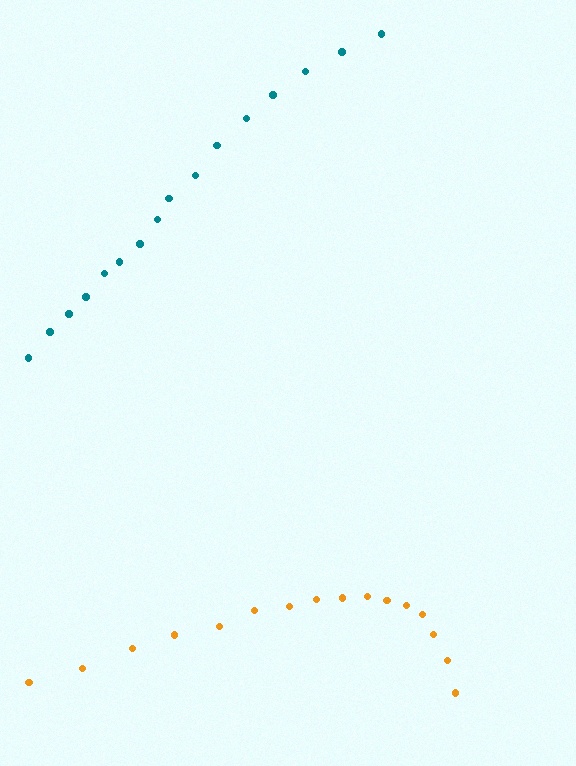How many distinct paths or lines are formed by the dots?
There are 2 distinct paths.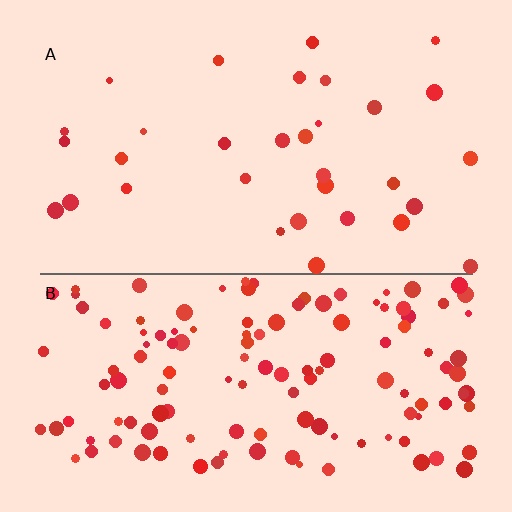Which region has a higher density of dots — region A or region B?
B (the bottom).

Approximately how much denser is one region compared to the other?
Approximately 4.0× — region B over region A.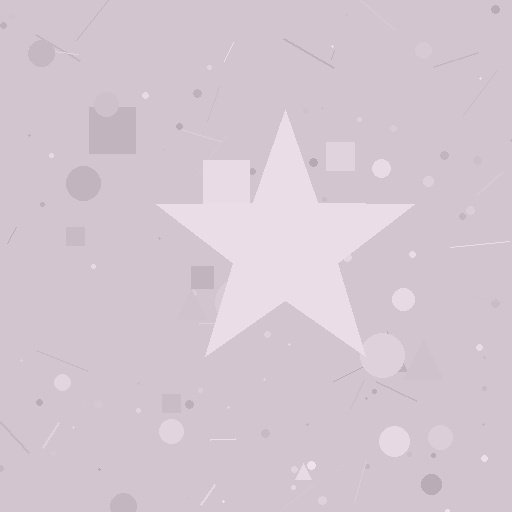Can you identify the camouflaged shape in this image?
The camouflaged shape is a star.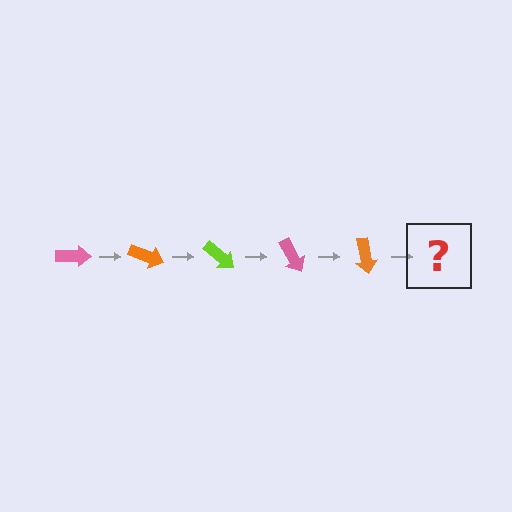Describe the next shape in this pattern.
It should be a lime arrow, rotated 100 degrees from the start.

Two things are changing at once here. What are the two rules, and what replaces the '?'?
The two rules are that it rotates 20 degrees each step and the color cycles through pink, orange, and lime. The '?' should be a lime arrow, rotated 100 degrees from the start.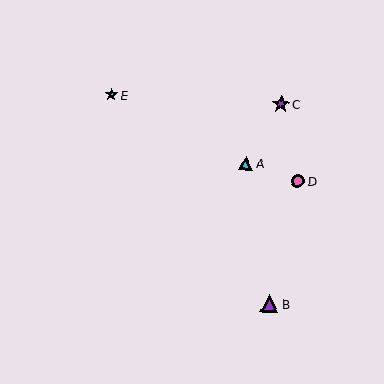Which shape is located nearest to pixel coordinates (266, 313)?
The purple triangle (labeled B) at (269, 304) is nearest to that location.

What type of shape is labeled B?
Shape B is a purple triangle.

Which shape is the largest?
The purple triangle (labeled B) is the largest.